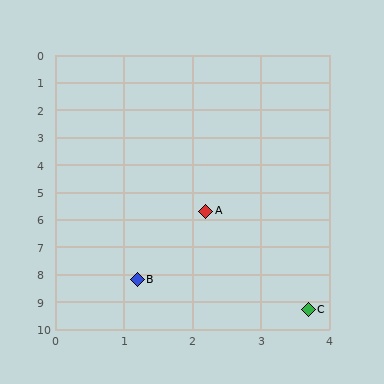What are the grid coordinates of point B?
Point B is at approximately (1.2, 8.2).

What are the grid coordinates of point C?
Point C is at approximately (3.7, 9.3).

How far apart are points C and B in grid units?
Points C and B are about 2.7 grid units apart.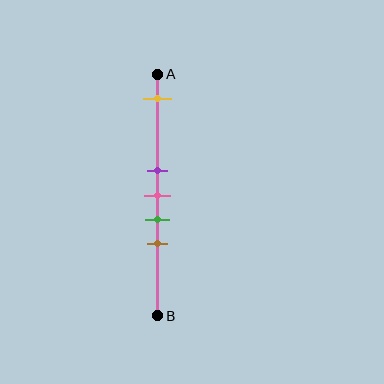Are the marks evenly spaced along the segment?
No, the marks are not evenly spaced.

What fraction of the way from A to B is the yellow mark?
The yellow mark is approximately 10% (0.1) of the way from A to B.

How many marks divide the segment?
There are 5 marks dividing the segment.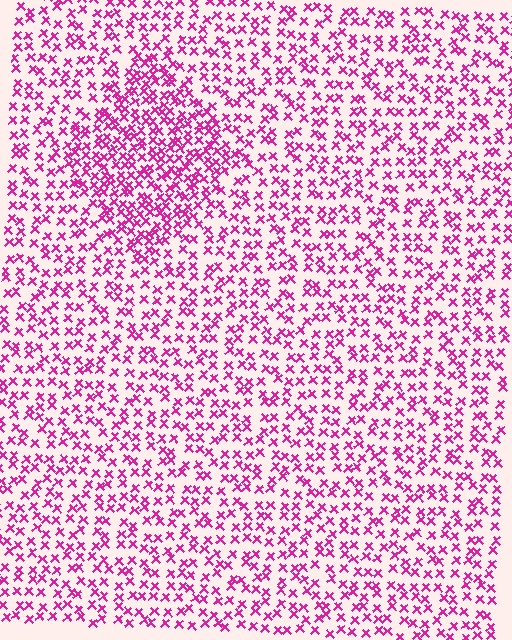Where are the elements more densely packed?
The elements are more densely packed inside the diamond boundary.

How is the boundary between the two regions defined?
The boundary is defined by a change in element density (approximately 1.8x ratio). All elements are the same color, size, and shape.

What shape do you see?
I see a diamond.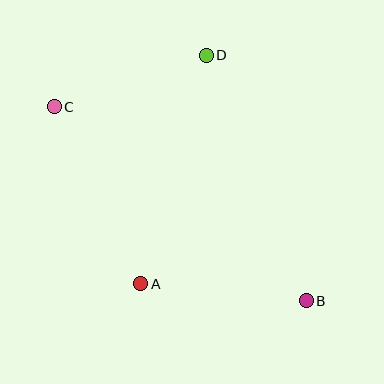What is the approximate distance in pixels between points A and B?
The distance between A and B is approximately 166 pixels.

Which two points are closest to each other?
Points C and D are closest to each other.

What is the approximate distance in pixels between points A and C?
The distance between A and C is approximately 197 pixels.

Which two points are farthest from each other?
Points B and C are farthest from each other.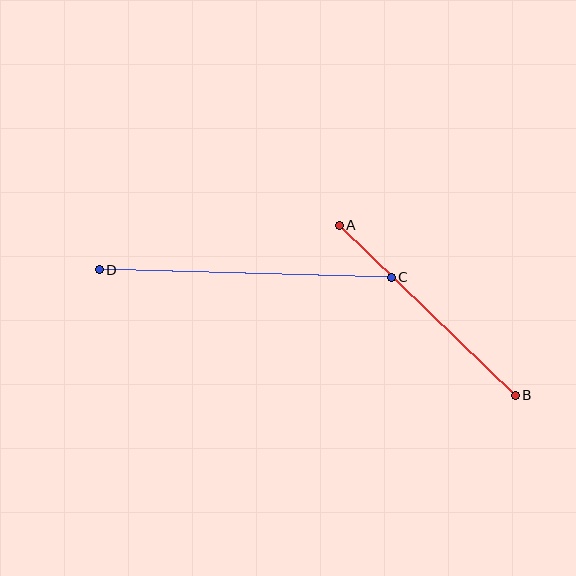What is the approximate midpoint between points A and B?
The midpoint is at approximately (427, 310) pixels.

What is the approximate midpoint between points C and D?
The midpoint is at approximately (245, 273) pixels.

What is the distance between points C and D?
The distance is approximately 292 pixels.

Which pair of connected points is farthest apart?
Points C and D are farthest apart.